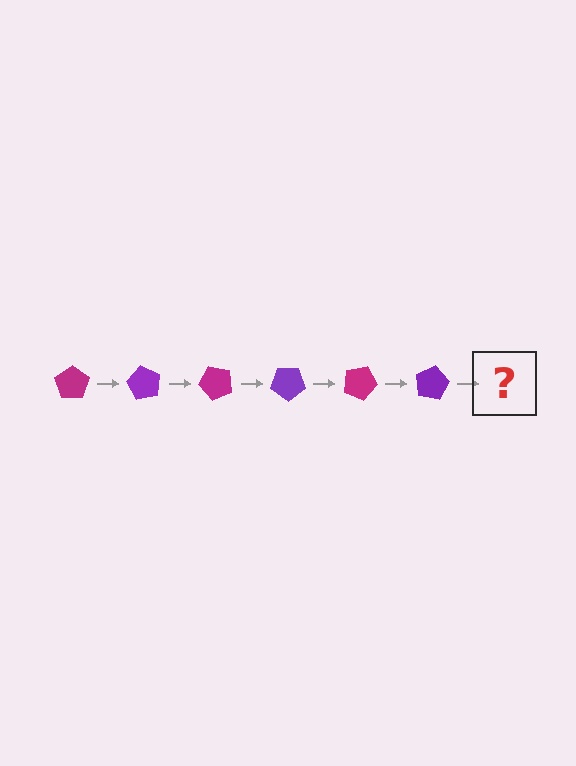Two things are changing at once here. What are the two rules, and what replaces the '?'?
The two rules are that it rotates 60 degrees each step and the color cycles through magenta and purple. The '?' should be a magenta pentagon, rotated 360 degrees from the start.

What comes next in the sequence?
The next element should be a magenta pentagon, rotated 360 degrees from the start.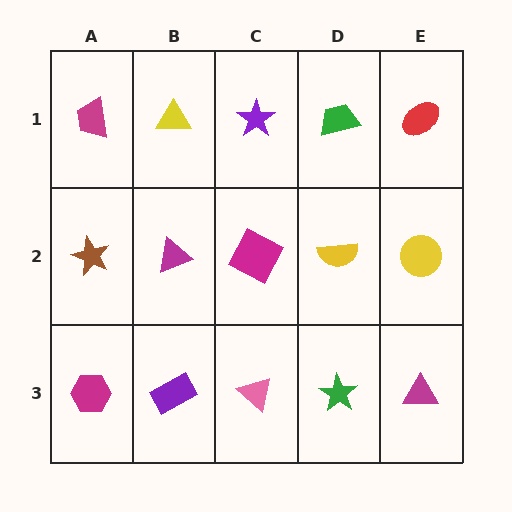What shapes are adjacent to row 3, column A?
A brown star (row 2, column A), a purple rectangle (row 3, column B).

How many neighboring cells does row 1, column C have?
3.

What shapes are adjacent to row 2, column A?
A magenta trapezoid (row 1, column A), a magenta hexagon (row 3, column A), a magenta triangle (row 2, column B).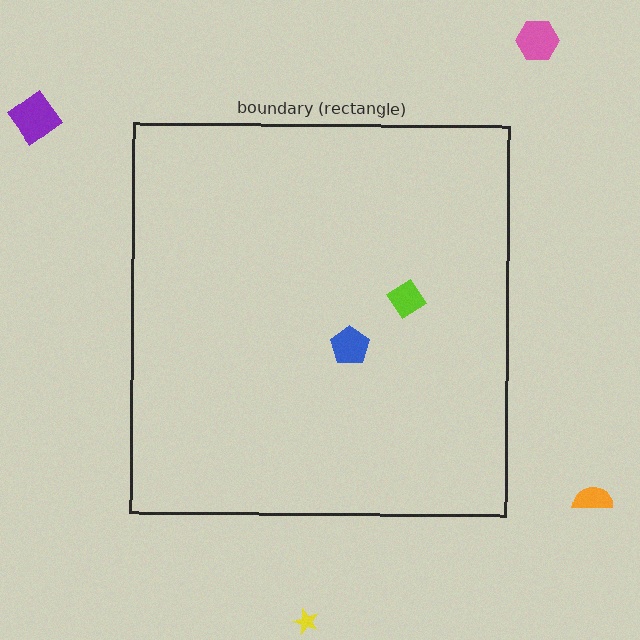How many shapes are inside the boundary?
2 inside, 4 outside.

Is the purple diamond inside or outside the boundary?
Outside.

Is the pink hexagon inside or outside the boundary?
Outside.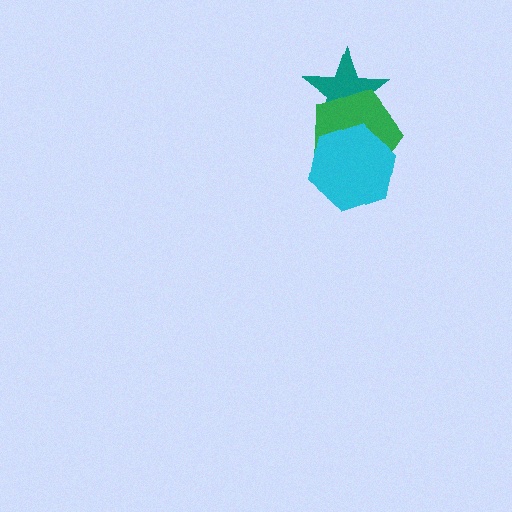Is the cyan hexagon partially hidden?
No, no other shape covers it.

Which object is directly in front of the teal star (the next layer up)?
The green pentagon is directly in front of the teal star.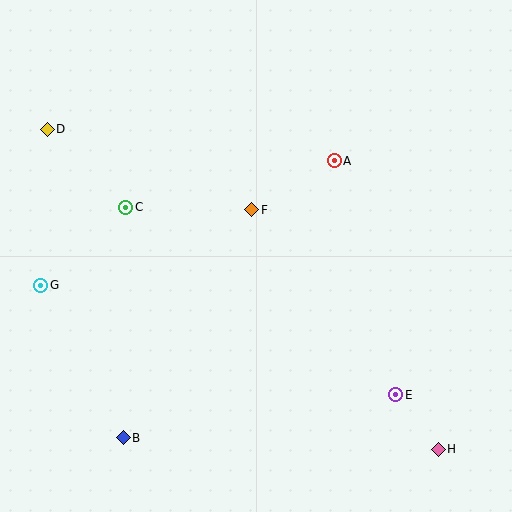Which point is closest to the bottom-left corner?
Point B is closest to the bottom-left corner.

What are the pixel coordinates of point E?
Point E is at (396, 395).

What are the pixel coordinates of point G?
Point G is at (41, 285).